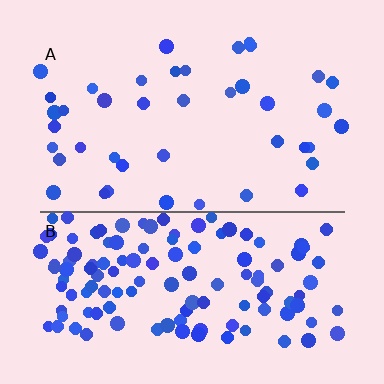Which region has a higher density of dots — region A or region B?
B (the bottom).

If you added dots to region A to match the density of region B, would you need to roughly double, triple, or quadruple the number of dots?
Approximately triple.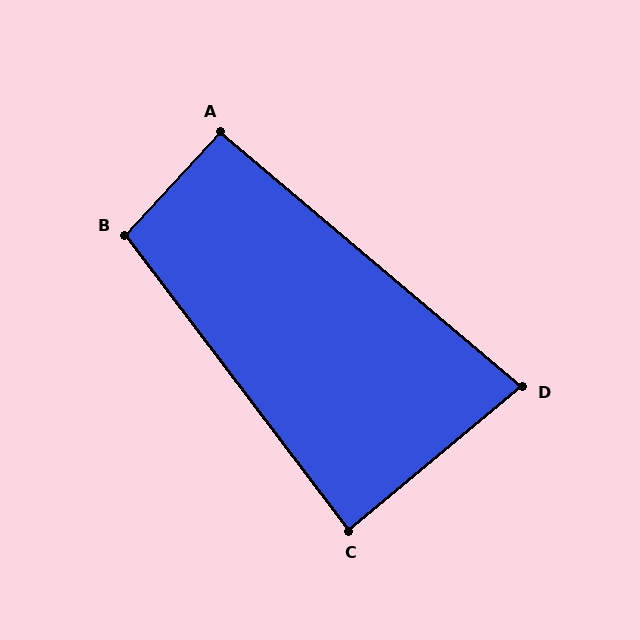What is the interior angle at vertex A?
Approximately 93 degrees (approximately right).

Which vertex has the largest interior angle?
B, at approximately 100 degrees.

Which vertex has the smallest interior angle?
D, at approximately 80 degrees.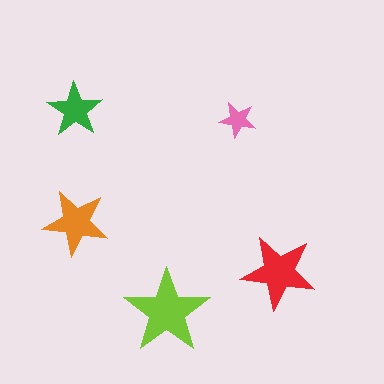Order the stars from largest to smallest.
the lime one, the red one, the orange one, the green one, the pink one.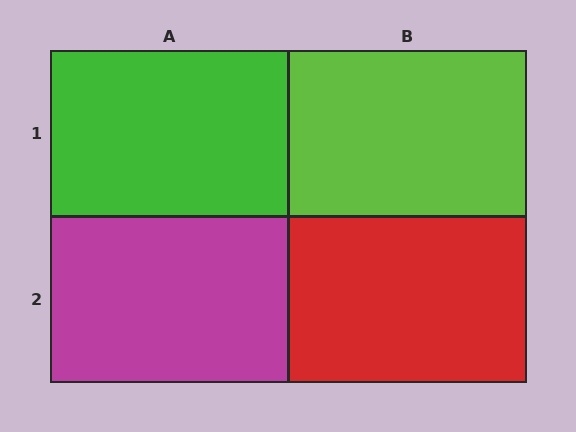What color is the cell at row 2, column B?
Red.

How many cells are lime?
1 cell is lime.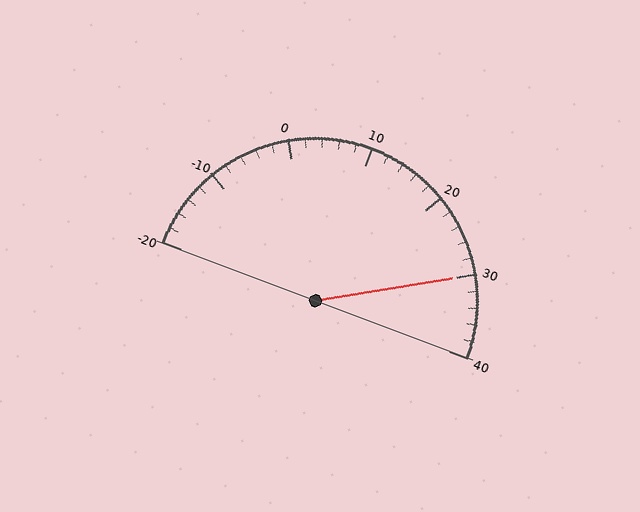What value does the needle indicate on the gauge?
The needle indicates approximately 30.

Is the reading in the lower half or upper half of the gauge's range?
The reading is in the upper half of the range (-20 to 40).